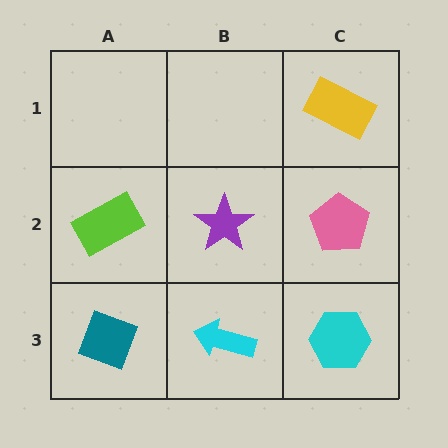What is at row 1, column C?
A yellow rectangle.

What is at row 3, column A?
A teal diamond.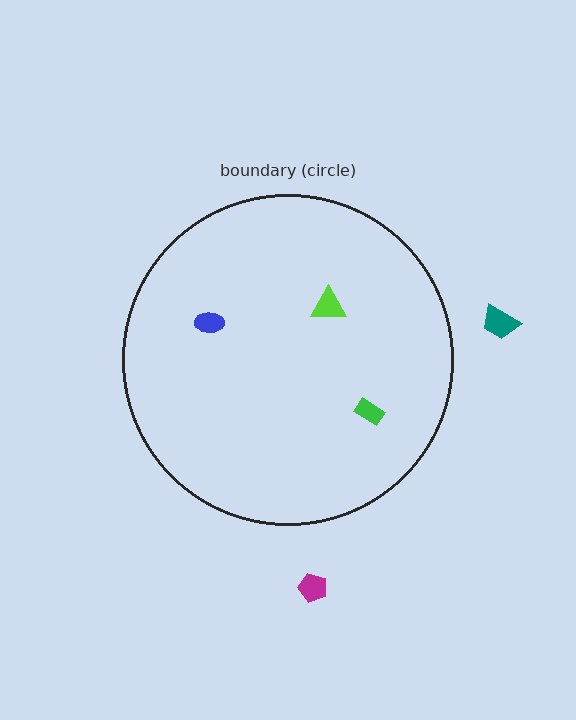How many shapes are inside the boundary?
3 inside, 2 outside.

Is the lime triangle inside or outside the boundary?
Inside.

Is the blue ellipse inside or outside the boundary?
Inside.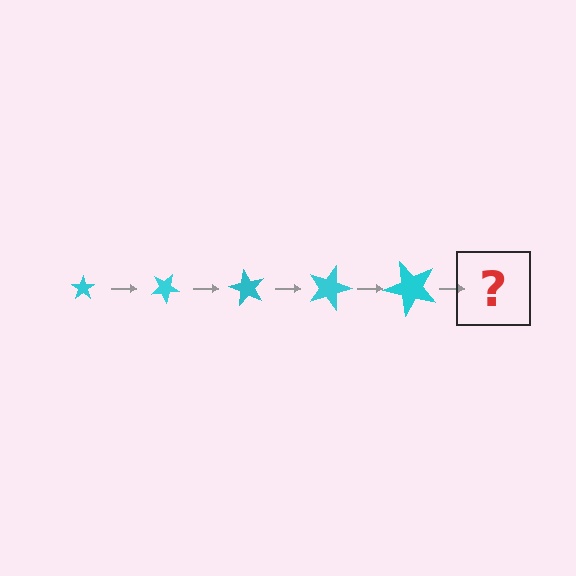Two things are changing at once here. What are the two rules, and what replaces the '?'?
The two rules are that the star grows larger each step and it rotates 30 degrees each step. The '?' should be a star, larger than the previous one and rotated 150 degrees from the start.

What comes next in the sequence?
The next element should be a star, larger than the previous one and rotated 150 degrees from the start.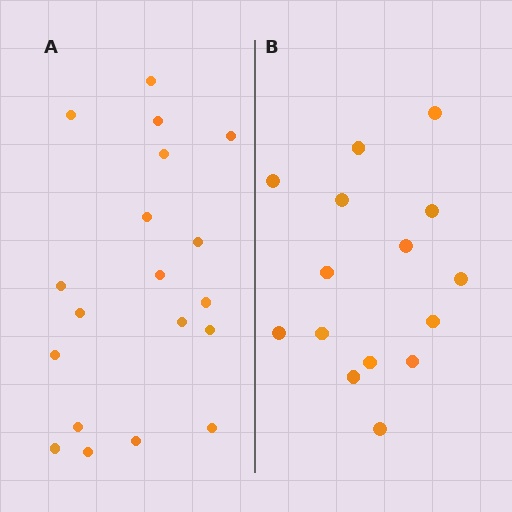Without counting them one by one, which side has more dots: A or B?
Region A (the left region) has more dots.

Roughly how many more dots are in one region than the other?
Region A has about 4 more dots than region B.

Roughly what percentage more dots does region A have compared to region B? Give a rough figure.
About 25% more.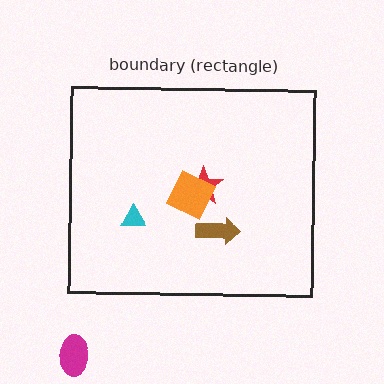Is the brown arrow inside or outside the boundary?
Inside.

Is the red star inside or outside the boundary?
Inside.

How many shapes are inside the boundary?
4 inside, 1 outside.